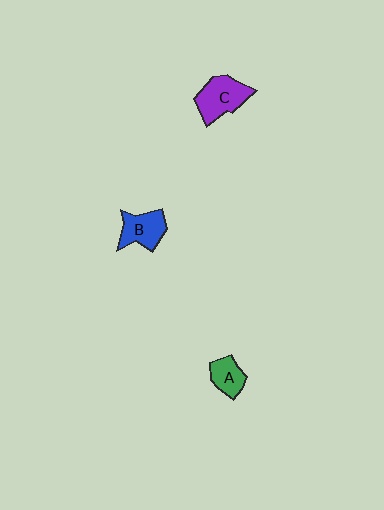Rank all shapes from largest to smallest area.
From largest to smallest: C (purple), B (blue), A (green).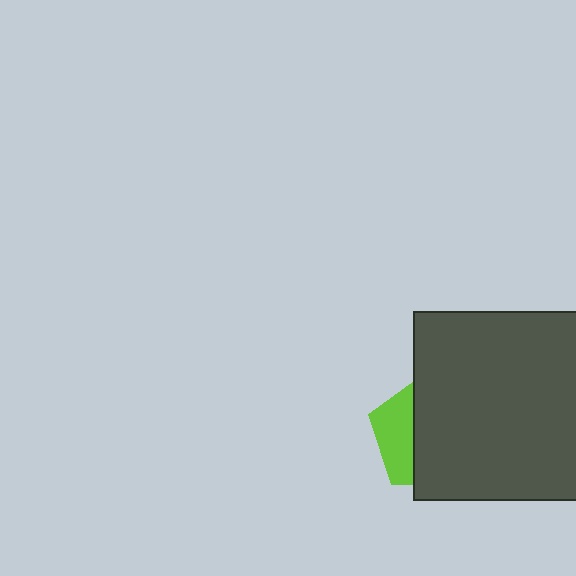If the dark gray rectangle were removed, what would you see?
You would see the complete lime pentagon.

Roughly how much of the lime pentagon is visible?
A small part of it is visible (roughly 33%).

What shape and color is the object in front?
The object in front is a dark gray rectangle.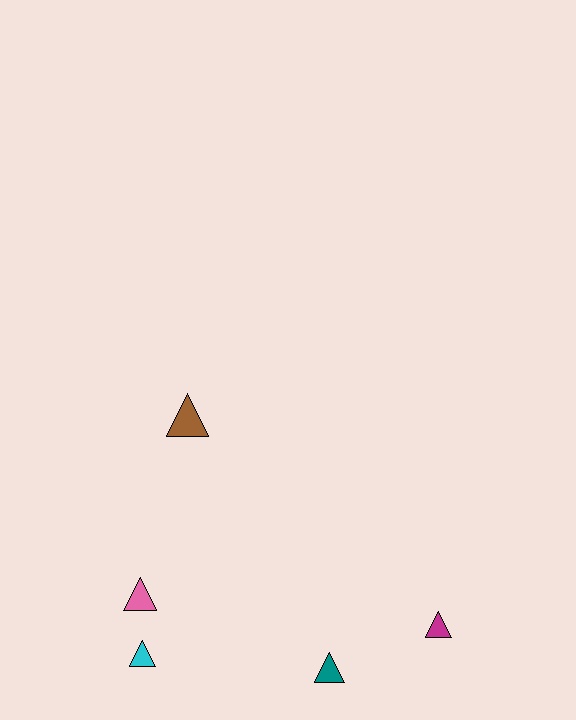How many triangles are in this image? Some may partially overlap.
There are 5 triangles.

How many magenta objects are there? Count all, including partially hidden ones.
There is 1 magenta object.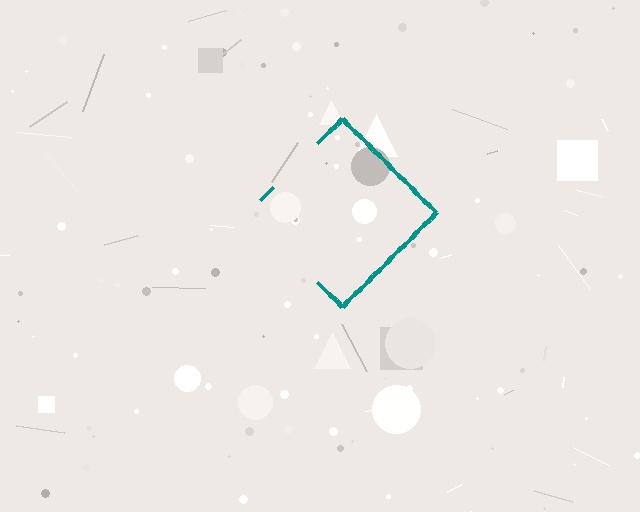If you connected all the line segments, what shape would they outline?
They would outline a diamond.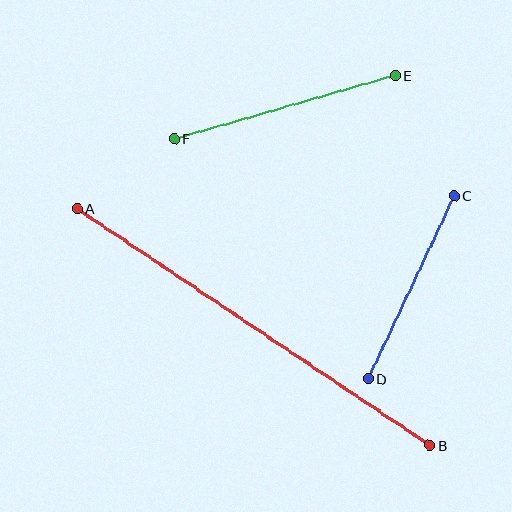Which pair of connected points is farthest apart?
Points A and B are farthest apart.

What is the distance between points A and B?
The distance is approximately 425 pixels.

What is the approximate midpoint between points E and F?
The midpoint is at approximately (285, 107) pixels.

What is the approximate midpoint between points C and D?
The midpoint is at approximately (411, 287) pixels.